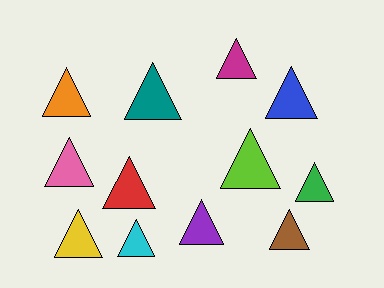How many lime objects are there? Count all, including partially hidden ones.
There is 1 lime object.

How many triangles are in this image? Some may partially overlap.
There are 12 triangles.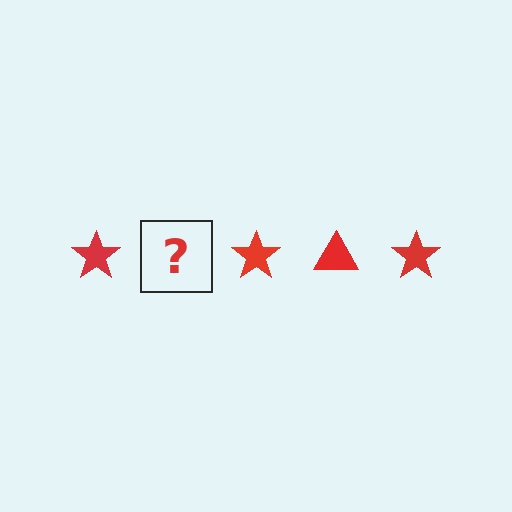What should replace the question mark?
The question mark should be replaced with a red triangle.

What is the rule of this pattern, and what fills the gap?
The rule is that the pattern cycles through star, triangle shapes in red. The gap should be filled with a red triangle.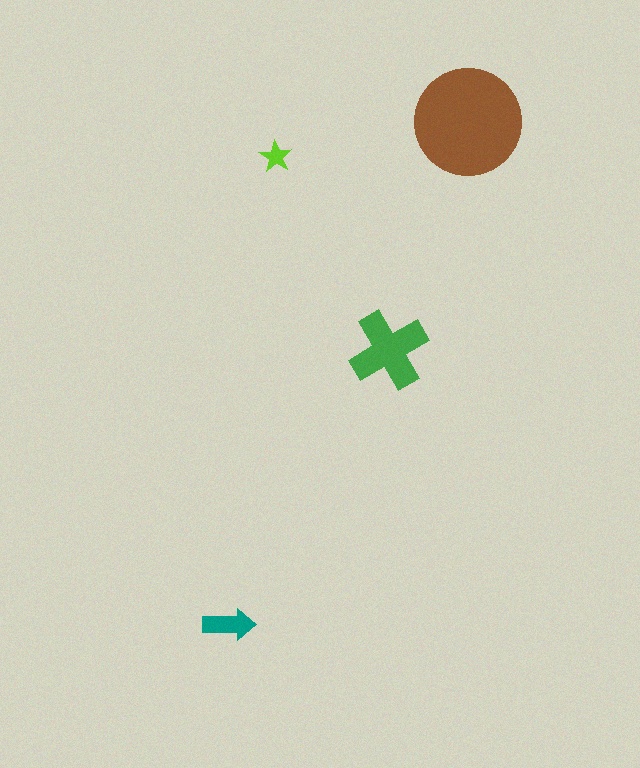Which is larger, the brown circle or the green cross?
The brown circle.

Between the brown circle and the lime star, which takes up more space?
The brown circle.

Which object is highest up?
The brown circle is topmost.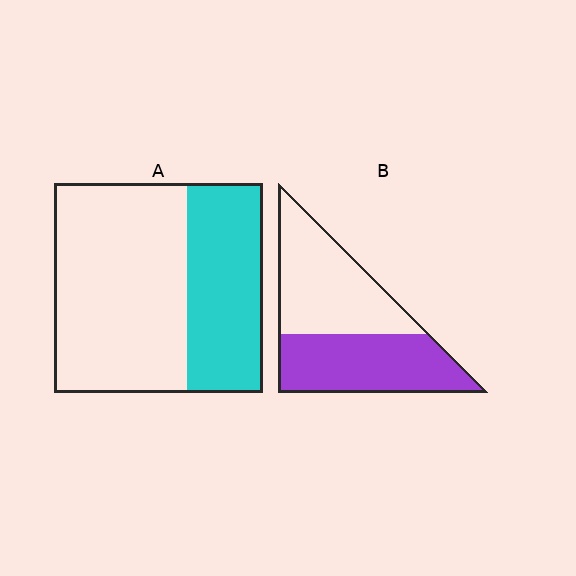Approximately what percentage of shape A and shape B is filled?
A is approximately 35% and B is approximately 50%.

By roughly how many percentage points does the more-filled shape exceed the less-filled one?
By roughly 10 percentage points (B over A).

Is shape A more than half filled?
No.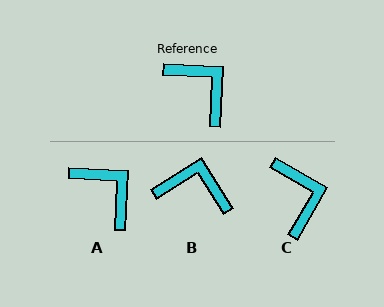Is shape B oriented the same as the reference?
No, it is off by about 35 degrees.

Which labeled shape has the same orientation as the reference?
A.